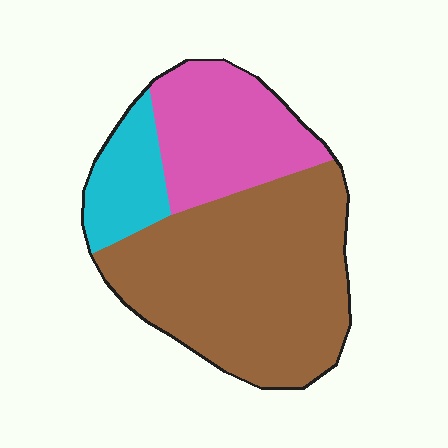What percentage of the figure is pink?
Pink covers roughly 25% of the figure.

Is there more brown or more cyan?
Brown.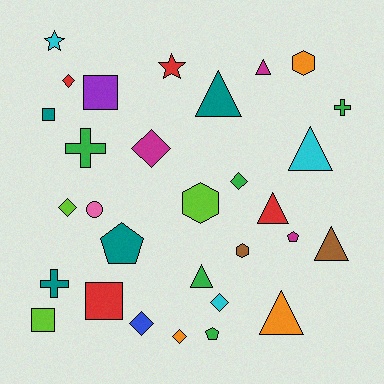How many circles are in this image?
There is 1 circle.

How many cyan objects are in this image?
There are 3 cyan objects.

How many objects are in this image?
There are 30 objects.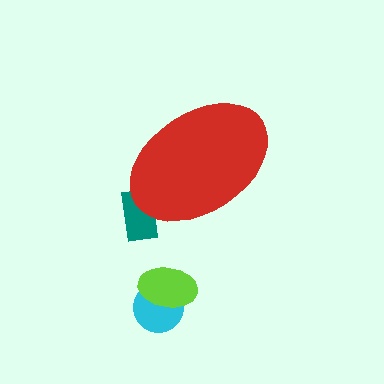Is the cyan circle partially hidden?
No, the cyan circle is fully visible.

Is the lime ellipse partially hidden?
No, the lime ellipse is fully visible.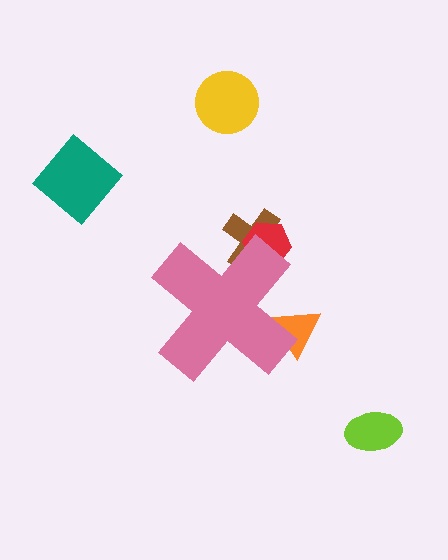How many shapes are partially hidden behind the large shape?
3 shapes are partially hidden.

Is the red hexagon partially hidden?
Yes, the red hexagon is partially hidden behind the pink cross.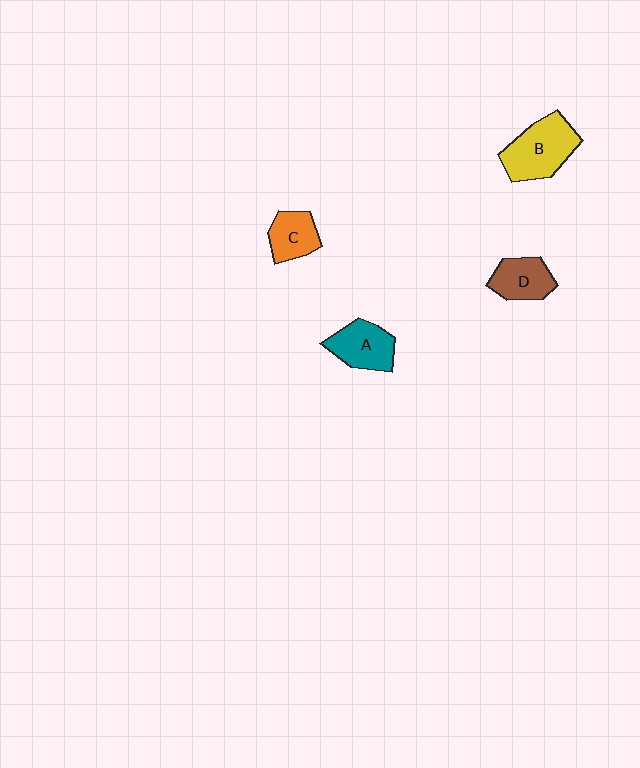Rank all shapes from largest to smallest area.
From largest to smallest: B (yellow), A (teal), D (brown), C (orange).